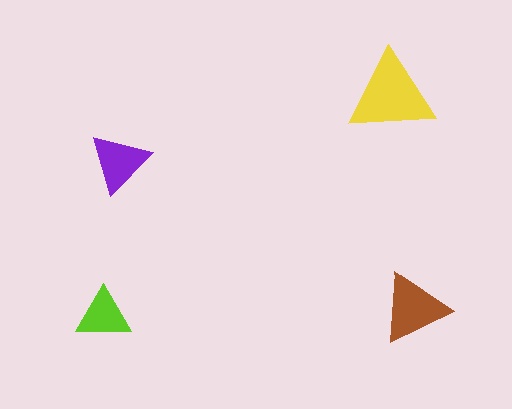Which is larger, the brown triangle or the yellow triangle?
The yellow one.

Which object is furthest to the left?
The lime triangle is leftmost.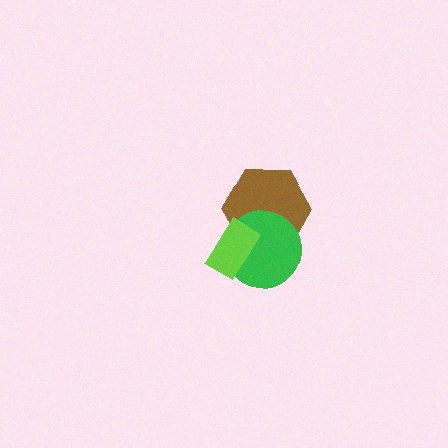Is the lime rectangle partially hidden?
No, no other shape covers it.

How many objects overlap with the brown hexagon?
2 objects overlap with the brown hexagon.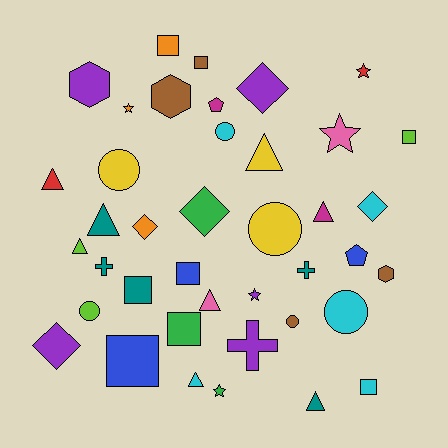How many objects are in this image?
There are 40 objects.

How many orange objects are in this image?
There are 3 orange objects.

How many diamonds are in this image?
There are 5 diamonds.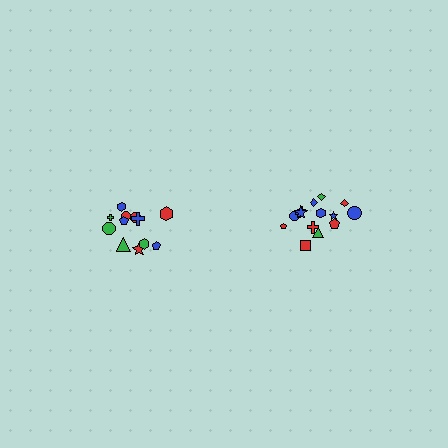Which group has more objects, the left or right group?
The right group.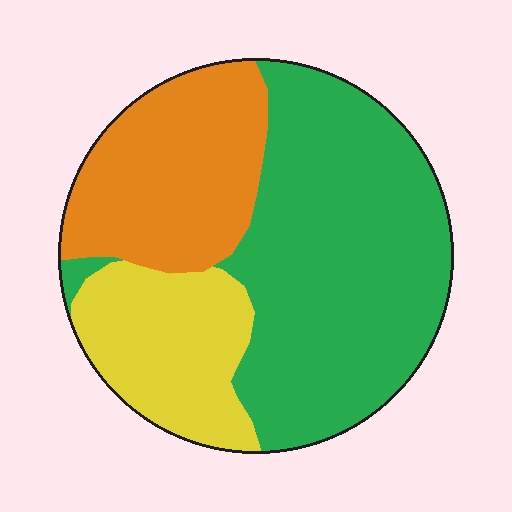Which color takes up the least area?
Yellow, at roughly 20%.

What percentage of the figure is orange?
Orange takes up about one quarter (1/4) of the figure.